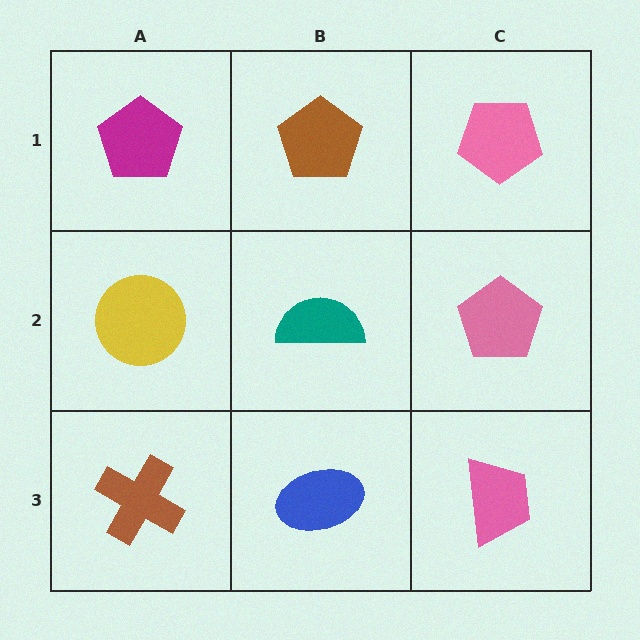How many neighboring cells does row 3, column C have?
2.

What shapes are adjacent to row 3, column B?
A teal semicircle (row 2, column B), a brown cross (row 3, column A), a pink trapezoid (row 3, column C).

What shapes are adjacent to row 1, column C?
A pink pentagon (row 2, column C), a brown pentagon (row 1, column B).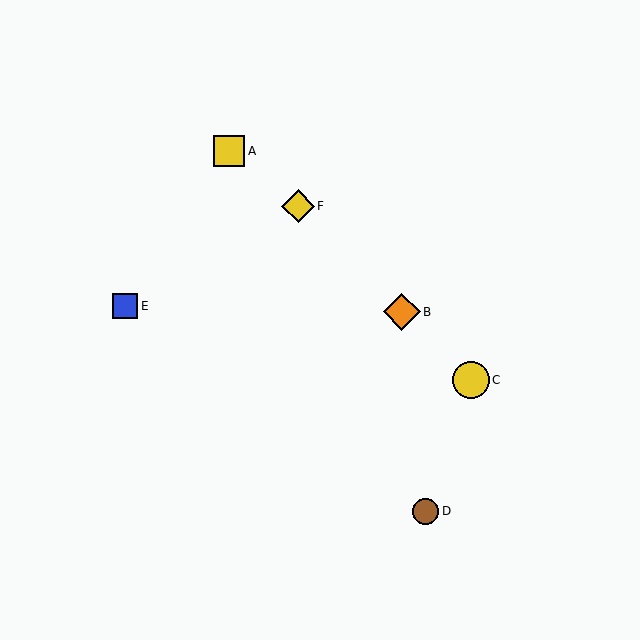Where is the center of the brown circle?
The center of the brown circle is at (426, 511).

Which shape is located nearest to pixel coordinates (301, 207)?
The yellow diamond (labeled F) at (298, 206) is nearest to that location.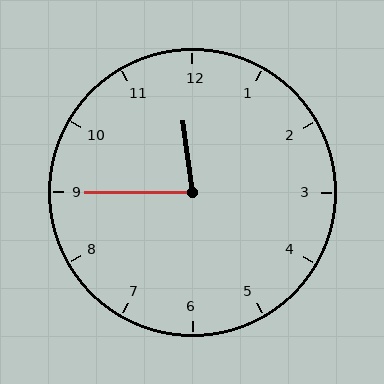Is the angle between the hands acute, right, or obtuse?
It is acute.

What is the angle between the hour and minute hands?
Approximately 82 degrees.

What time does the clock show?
11:45.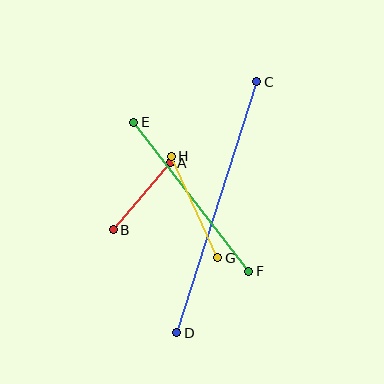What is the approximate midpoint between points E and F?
The midpoint is at approximately (191, 197) pixels.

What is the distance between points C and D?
The distance is approximately 264 pixels.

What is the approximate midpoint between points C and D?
The midpoint is at approximately (217, 207) pixels.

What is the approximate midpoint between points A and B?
The midpoint is at approximately (142, 196) pixels.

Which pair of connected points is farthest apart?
Points C and D are farthest apart.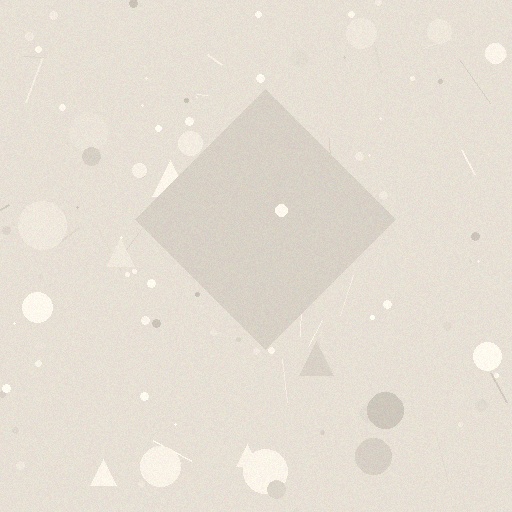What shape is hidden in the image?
A diamond is hidden in the image.